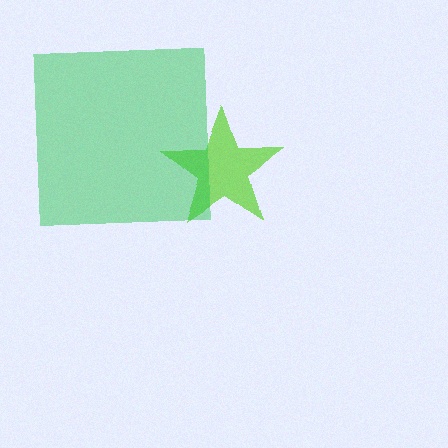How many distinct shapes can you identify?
There are 2 distinct shapes: a lime star, a green square.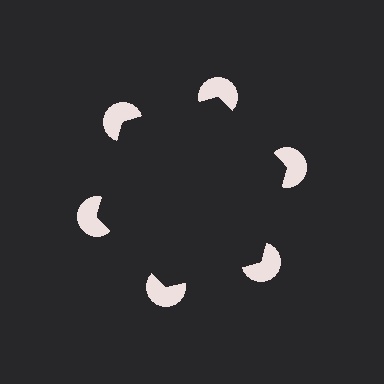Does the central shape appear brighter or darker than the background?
It typically appears slightly darker than the background, even though no actual brightness change is drawn.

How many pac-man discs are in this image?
There are 6 — one at each vertex of the illusory hexagon.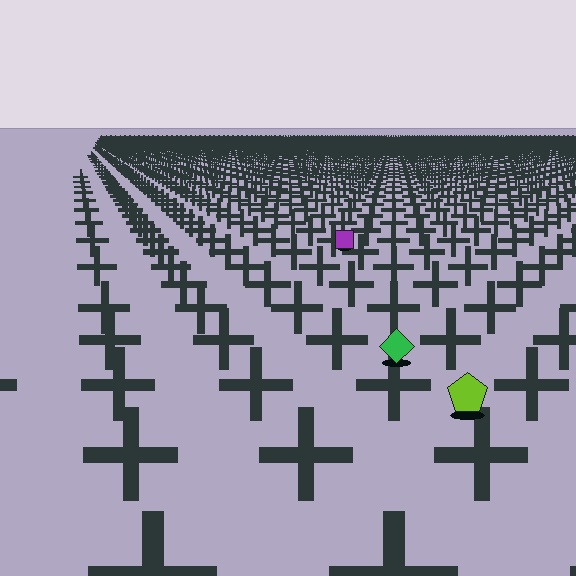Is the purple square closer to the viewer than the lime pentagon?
No. The lime pentagon is closer — you can tell from the texture gradient: the ground texture is coarser near it.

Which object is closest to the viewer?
The lime pentagon is closest. The texture marks near it are larger and more spread out.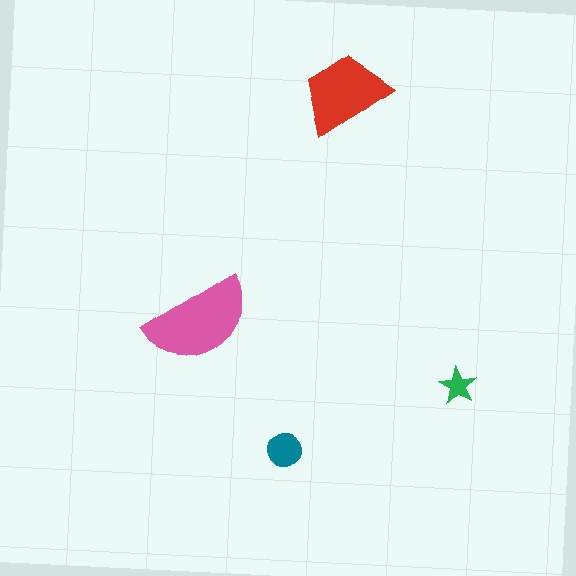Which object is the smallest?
The green star.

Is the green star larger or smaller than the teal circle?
Smaller.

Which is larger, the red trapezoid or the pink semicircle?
The pink semicircle.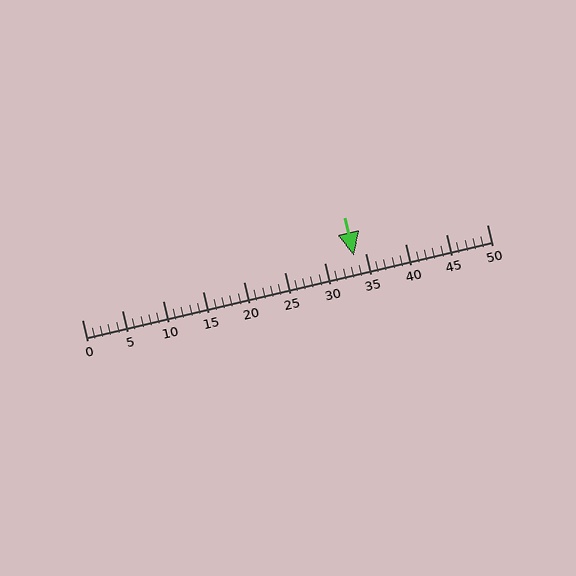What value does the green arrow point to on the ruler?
The green arrow points to approximately 34.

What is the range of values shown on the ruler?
The ruler shows values from 0 to 50.